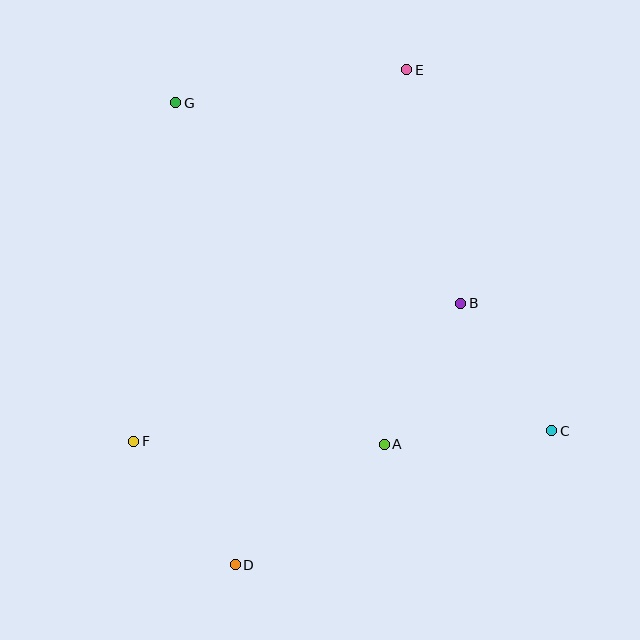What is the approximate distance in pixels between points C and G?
The distance between C and G is approximately 499 pixels.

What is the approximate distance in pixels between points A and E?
The distance between A and E is approximately 375 pixels.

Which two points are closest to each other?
Points B and C are closest to each other.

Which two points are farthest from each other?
Points D and E are farthest from each other.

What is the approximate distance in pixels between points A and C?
The distance between A and C is approximately 168 pixels.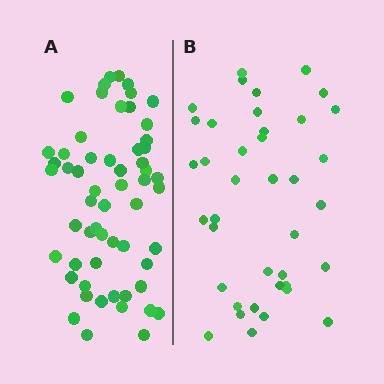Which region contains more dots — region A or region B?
Region A (the left region) has more dots.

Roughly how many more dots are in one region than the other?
Region A has approximately 20 more dots than region B.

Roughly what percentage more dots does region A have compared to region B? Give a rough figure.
About 50% more.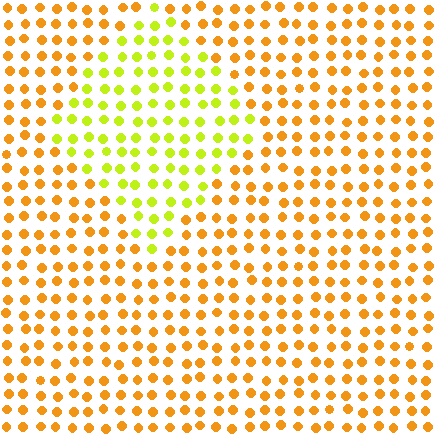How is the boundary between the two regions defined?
The boundary is defined purely by a slight shift in hue (about 39 degrees). Spacing, size, and orientation are identical on both sides.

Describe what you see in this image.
The image is filled with small orange elements in a uniform arrangement. A diamond-shaped region is visible where the elements are tinted to a slightly different hue, forming a subtle color boundary.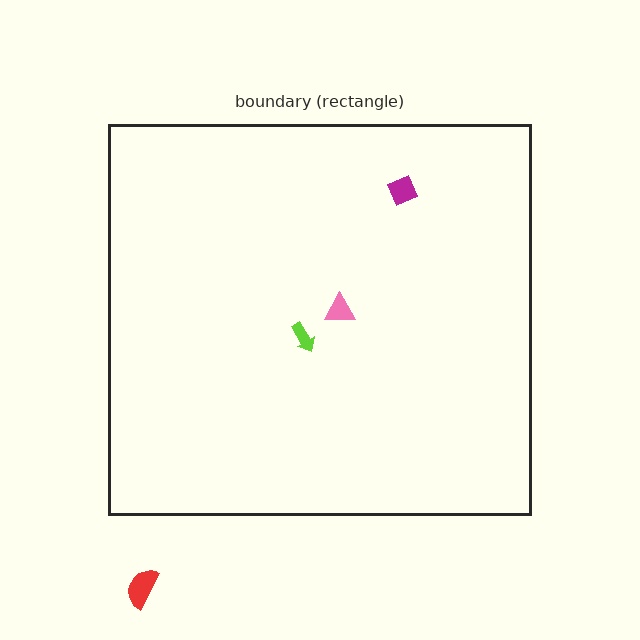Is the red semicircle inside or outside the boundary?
Outside.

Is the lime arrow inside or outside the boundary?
Inside.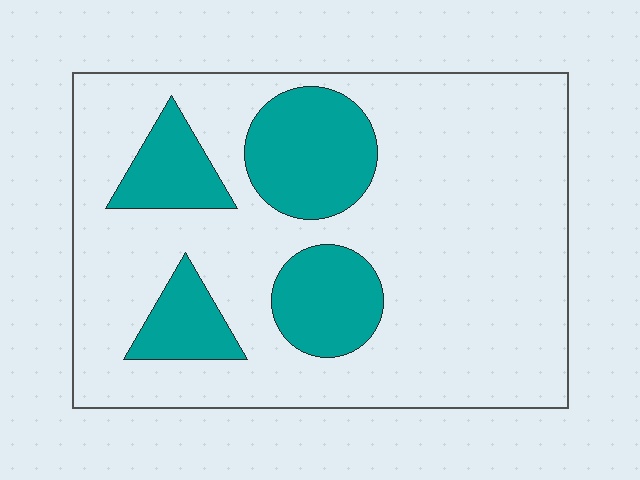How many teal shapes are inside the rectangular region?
4.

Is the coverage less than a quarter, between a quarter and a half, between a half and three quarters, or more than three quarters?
Less than a quarter.